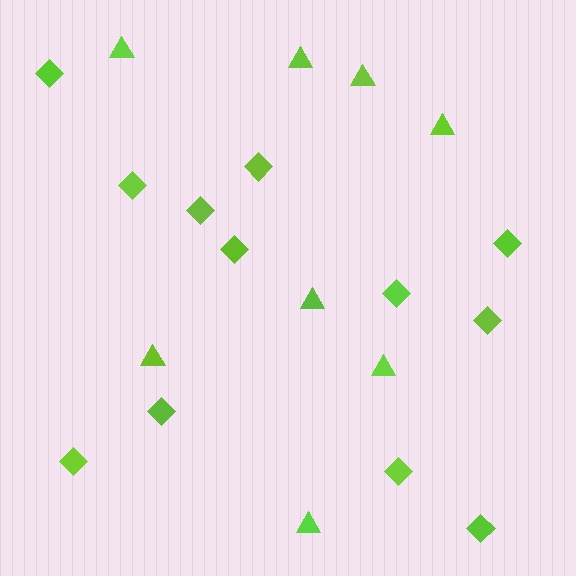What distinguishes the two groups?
There are 2 groups: one group of diamonds (12) and one group of triangles (8).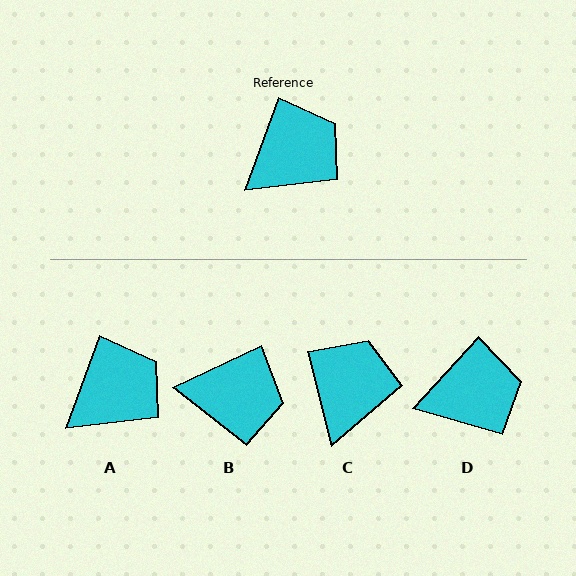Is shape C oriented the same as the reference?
No, it is off by about 34 degrees.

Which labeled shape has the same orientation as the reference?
A.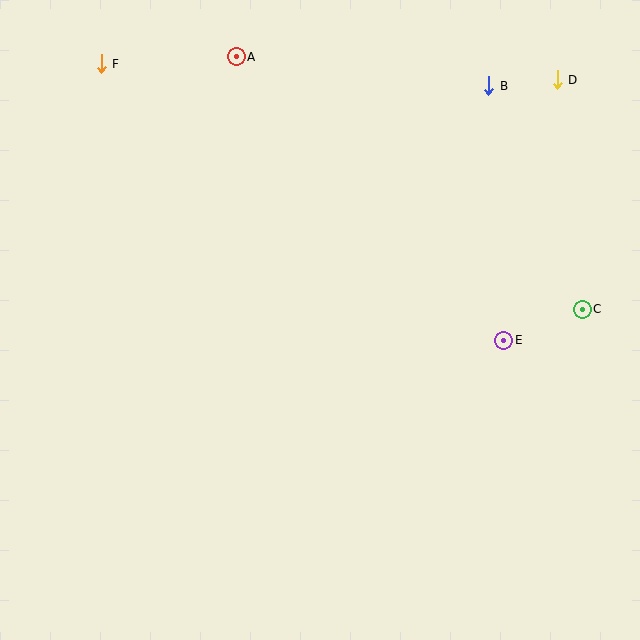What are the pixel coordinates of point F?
Point F is at (101, 64).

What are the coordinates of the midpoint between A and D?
The midpoint between A and D is at (397, 68).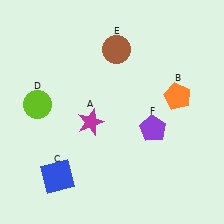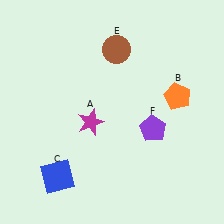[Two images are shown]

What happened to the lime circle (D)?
The lime circle (D) was removed in Image 2. It was in the top-left area of Image 1.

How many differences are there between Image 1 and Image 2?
There is 1 difference between the two images.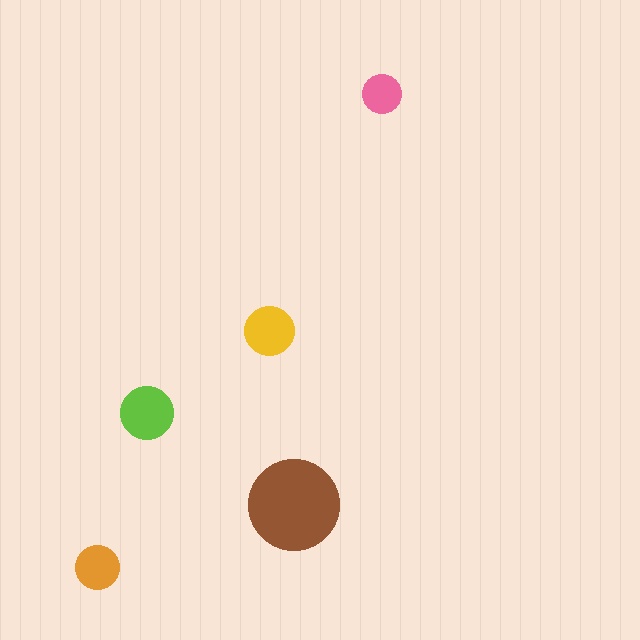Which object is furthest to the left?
The orange circle is leftmost.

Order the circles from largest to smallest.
the brown one, the lime one, the yellow one, the orange one, the pink one.